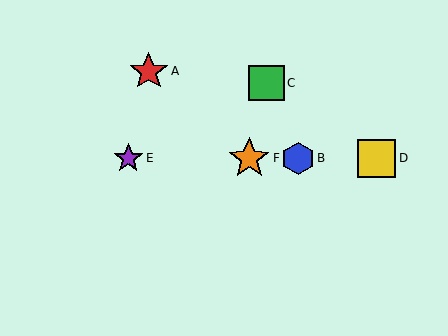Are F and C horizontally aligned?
No, F is at y≈158 and C is at y≈83.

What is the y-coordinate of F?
Object F is at y≈158.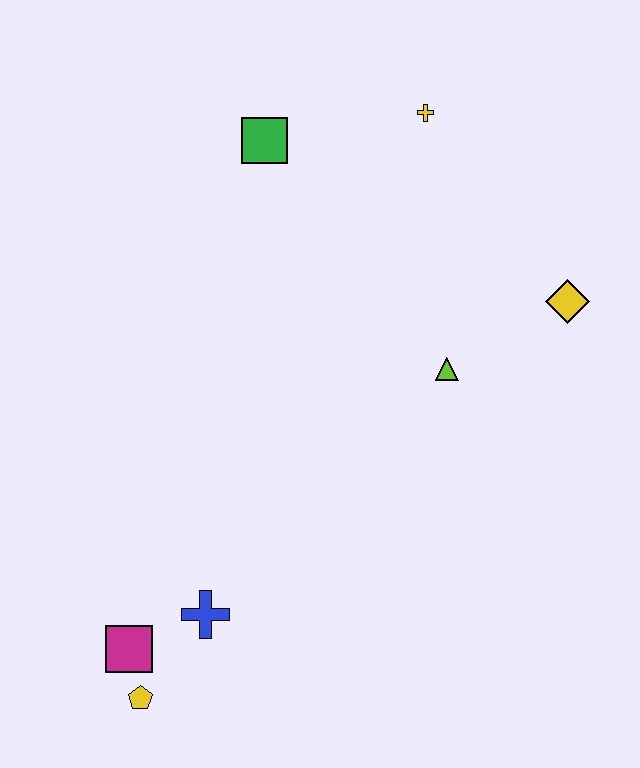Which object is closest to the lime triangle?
The yellow diamond is closest to the lime triangle.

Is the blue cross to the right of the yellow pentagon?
Yes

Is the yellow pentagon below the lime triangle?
Yes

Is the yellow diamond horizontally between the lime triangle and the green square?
No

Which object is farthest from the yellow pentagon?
The yellow cross is farthest from the yellow pentagon.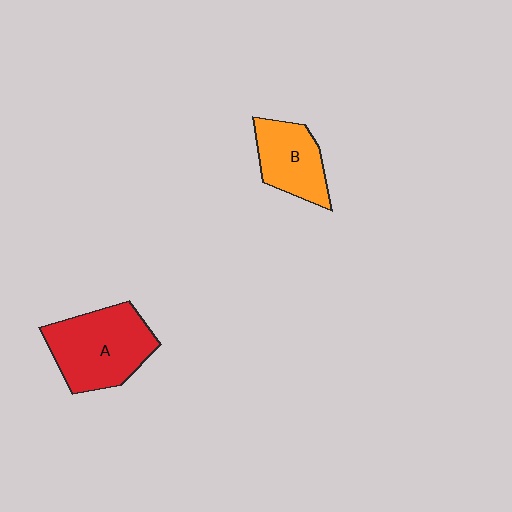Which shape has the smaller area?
Shape B (orange).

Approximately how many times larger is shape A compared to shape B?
Approximately 1.5 times.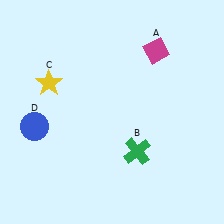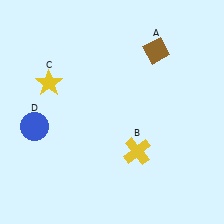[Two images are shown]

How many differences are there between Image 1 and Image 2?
There are 2 differences between the two images.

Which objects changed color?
A changed from magenta to brown. B changed from green to yellow.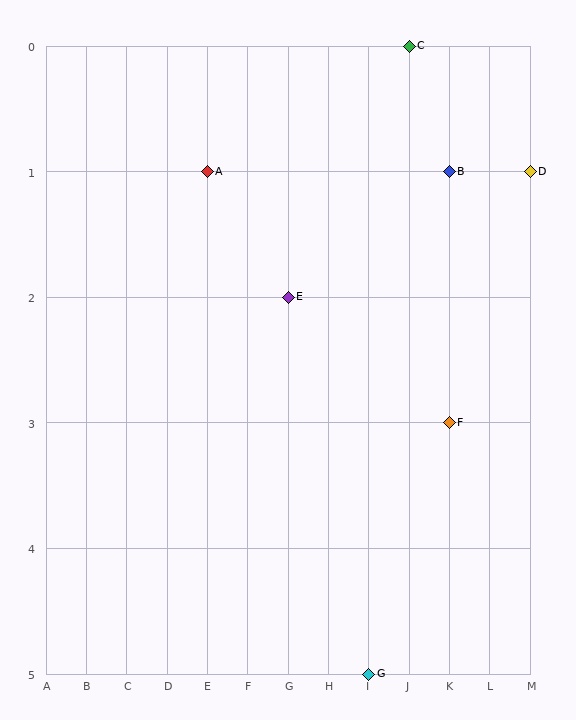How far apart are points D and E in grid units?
Points D and E are 6 columns and 1 row apart (about 6.1 grid units diagonally).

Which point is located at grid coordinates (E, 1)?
Point A is at (E, 1).